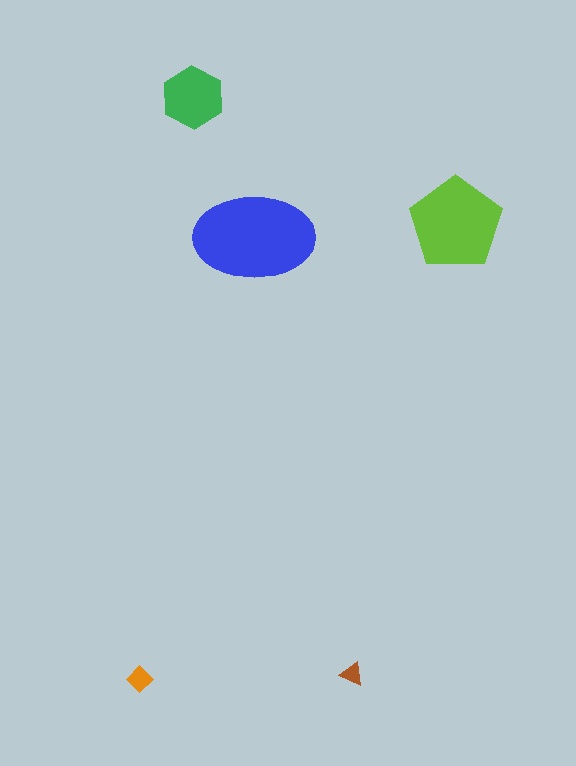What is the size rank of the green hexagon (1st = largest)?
3rd.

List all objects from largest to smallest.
The blue ellipse, the lime pentagon, the green hexagon, the orange diamond, the brown triangle.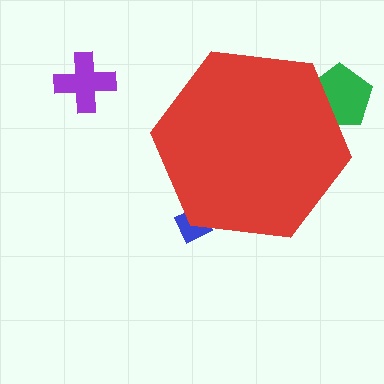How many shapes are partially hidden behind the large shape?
2 shapes are partially hidden.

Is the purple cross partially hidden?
No, the purple cross is fully visible.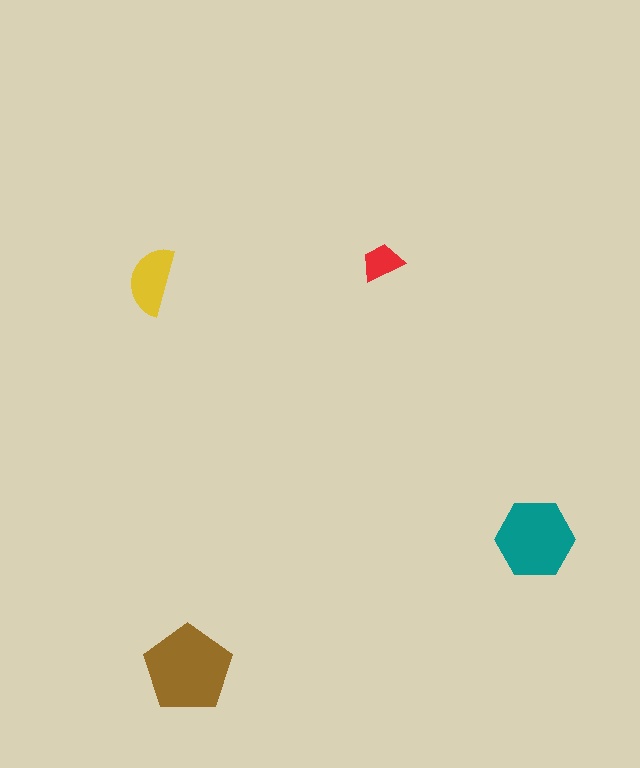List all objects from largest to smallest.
The brown pentagon, the teal hexagon, the yellow semicircle, the red trapezoid.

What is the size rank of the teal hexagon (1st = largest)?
2nd.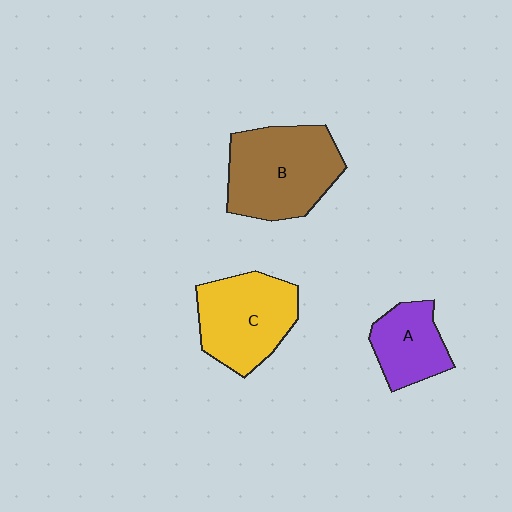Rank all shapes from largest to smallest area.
From largest to smallest: B (brown), C (yellow), A (purple).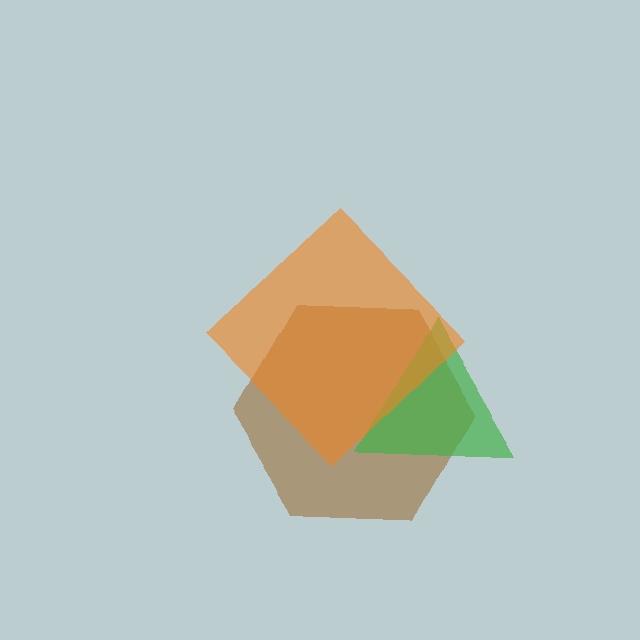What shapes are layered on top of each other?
The layered shapes are: a brown hexagon, a green triangle, an orange diamond.